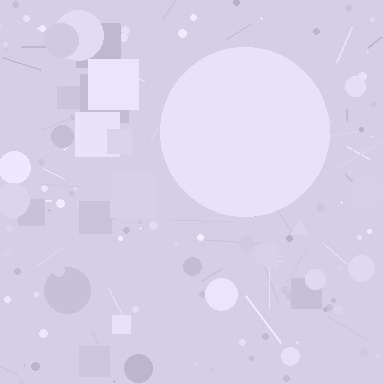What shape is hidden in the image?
A circle is hidden in the image.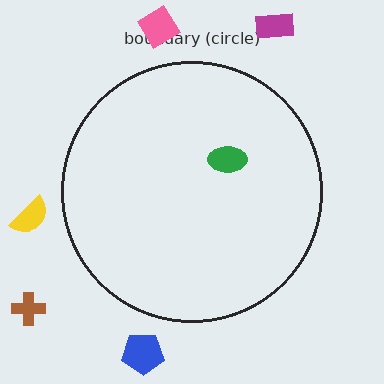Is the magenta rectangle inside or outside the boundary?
Outside.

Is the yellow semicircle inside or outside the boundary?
Outside.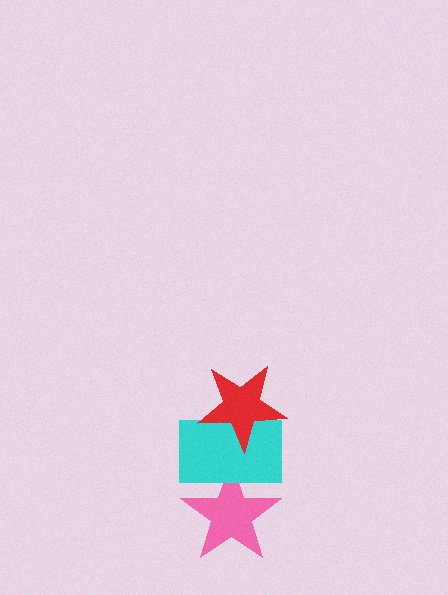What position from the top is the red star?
The red star is 1st from the top.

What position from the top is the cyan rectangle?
The cyan rectangle is 2nd from the top.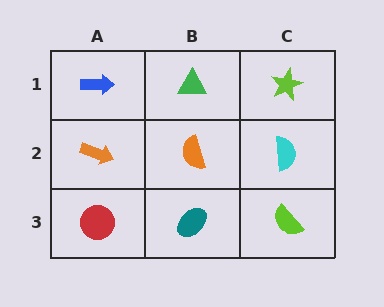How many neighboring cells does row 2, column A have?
3.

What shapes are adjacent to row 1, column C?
A cyan semicircle (row 2, column C), a green triangle (row 1, column B).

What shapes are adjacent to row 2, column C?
A lime star (row 1, column C), a lime semicircle (row 3, column C), an orange semicircle (row 2, column B).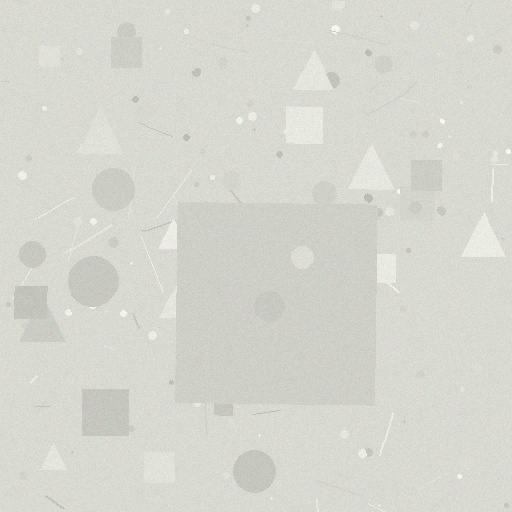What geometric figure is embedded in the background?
A square is embedded in the background.